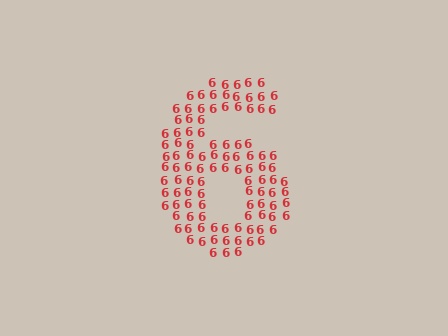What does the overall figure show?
The overall figure shows the digit 6.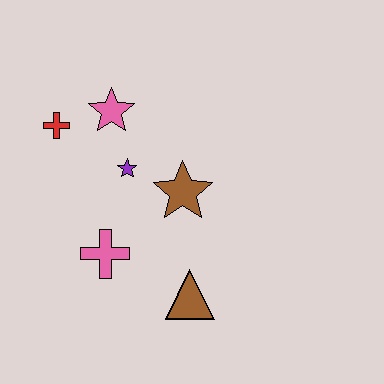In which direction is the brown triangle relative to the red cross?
The brown triangle is below the red cross.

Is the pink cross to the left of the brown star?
Yes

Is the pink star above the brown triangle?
Yes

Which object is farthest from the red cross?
The brown triangle is farthest from the red cross.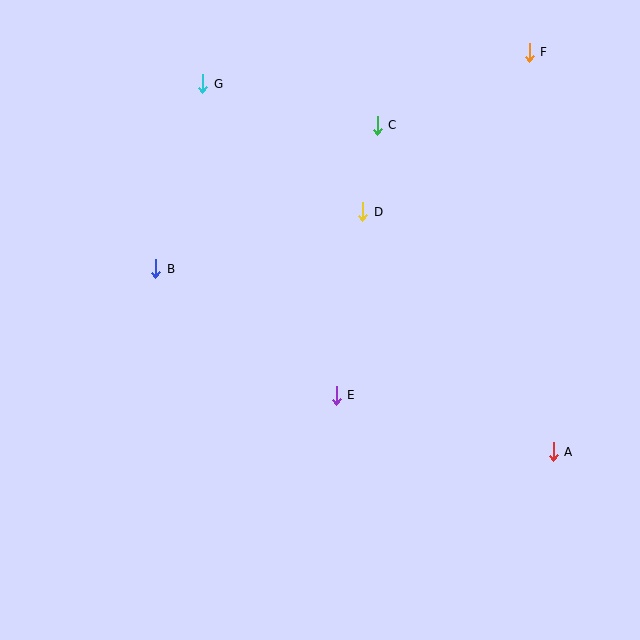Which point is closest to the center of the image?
Point E at (336, 395) is closest to the center.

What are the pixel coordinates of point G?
Point G is at (203, 84).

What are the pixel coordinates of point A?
Point A is at (553, 452).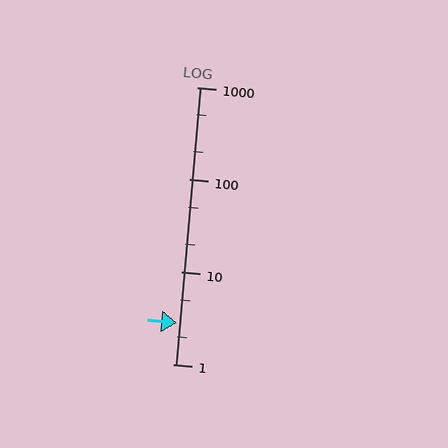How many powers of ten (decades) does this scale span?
The scale spans 3 decades, from 1 to 1000.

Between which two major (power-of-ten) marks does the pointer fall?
The pointer is between 1 and 10.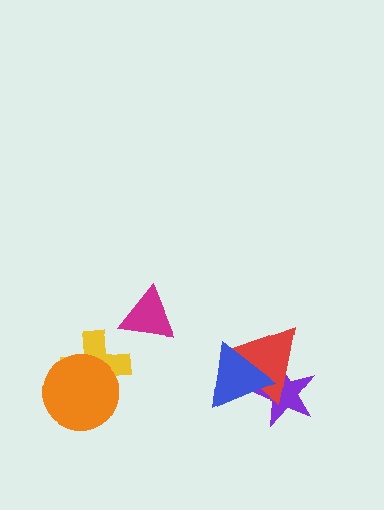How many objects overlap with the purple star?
2 objects overlap with the purple star.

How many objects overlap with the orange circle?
1 object overlaps with the orange circle.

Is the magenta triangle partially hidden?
No, no other shape covers it.